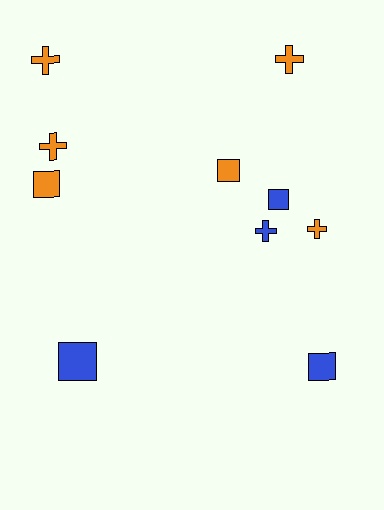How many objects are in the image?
There are 10 objects.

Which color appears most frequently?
Orange, with 6 objects.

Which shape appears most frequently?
Cross, with 5 objects.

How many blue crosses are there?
There is 1 blue cross.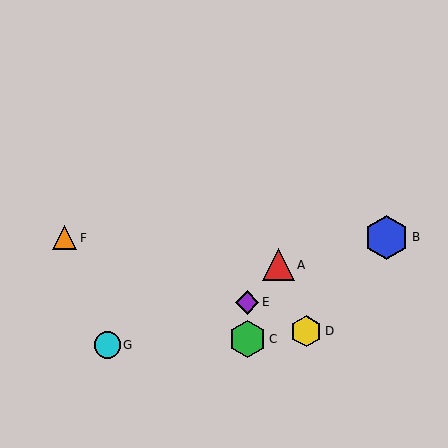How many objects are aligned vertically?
2 objects (C, E) are aligned vertically.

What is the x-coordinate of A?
Object A is at x≈278.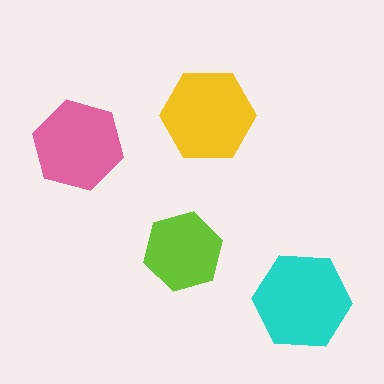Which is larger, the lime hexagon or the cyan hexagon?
The cyan one.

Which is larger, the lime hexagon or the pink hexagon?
The pink one.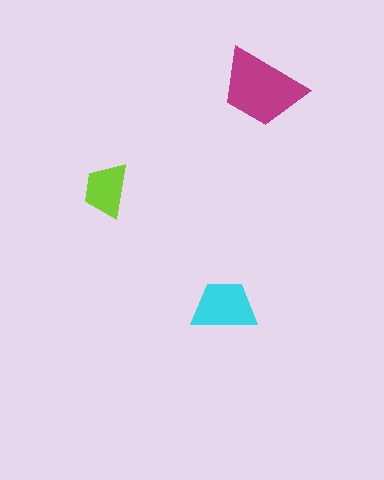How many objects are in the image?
There are 3 objects in the image.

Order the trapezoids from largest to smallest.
the magenta one, the cyan one, the lime one.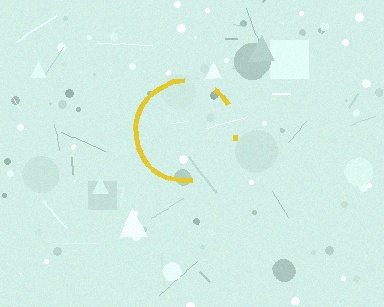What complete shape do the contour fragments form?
The contour fragments form a circle.